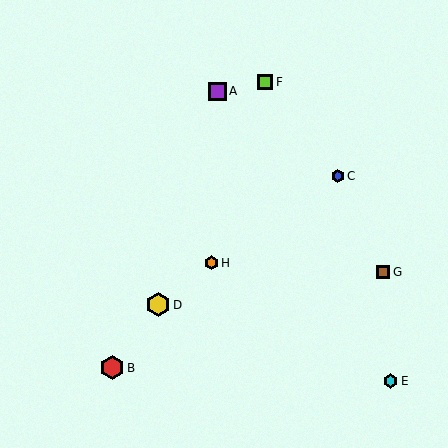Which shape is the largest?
The yellow hexagon (labeled D) is the largest.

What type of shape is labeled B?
Shape B is a red hexagon.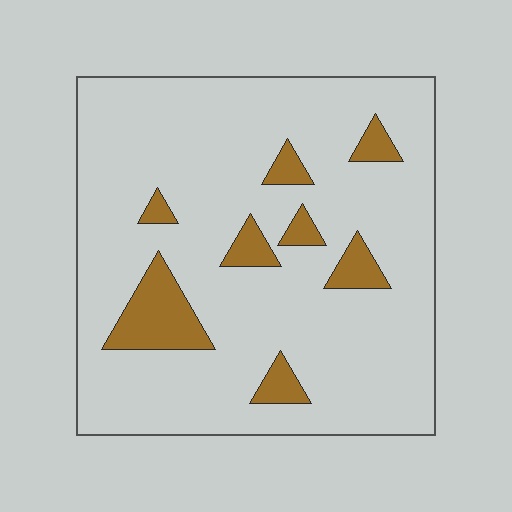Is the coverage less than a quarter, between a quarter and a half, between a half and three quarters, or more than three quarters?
Less than a quarter.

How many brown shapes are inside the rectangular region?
8.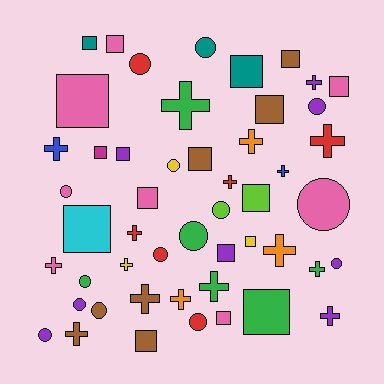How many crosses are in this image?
There are 17 crosses.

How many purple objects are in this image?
There are 8 purple objects.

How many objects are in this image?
There are 50 objects.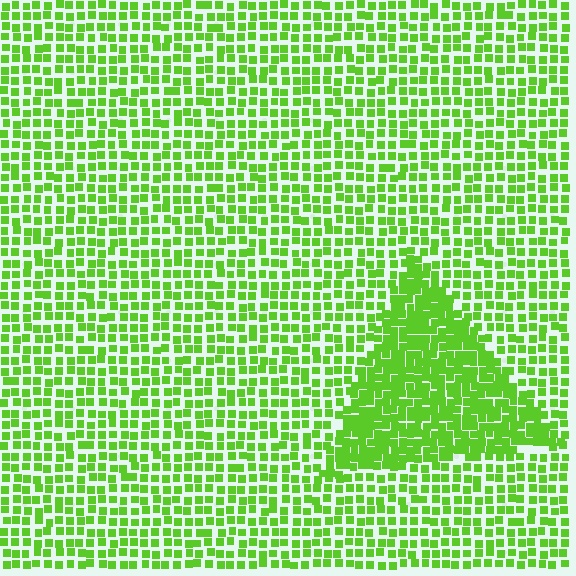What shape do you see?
I see a triangle.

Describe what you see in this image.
The image contains small lime elements arranged at two different densities. A triangle-shaped region is visible where the elements are more densely packed than the surrounding area.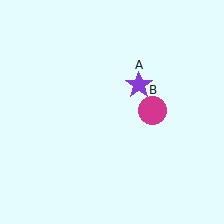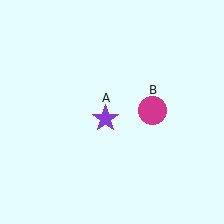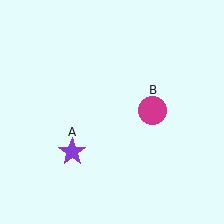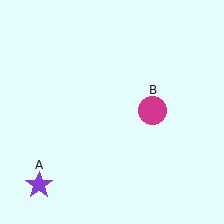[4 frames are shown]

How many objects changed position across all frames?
1 object changed position: purple star (object A).